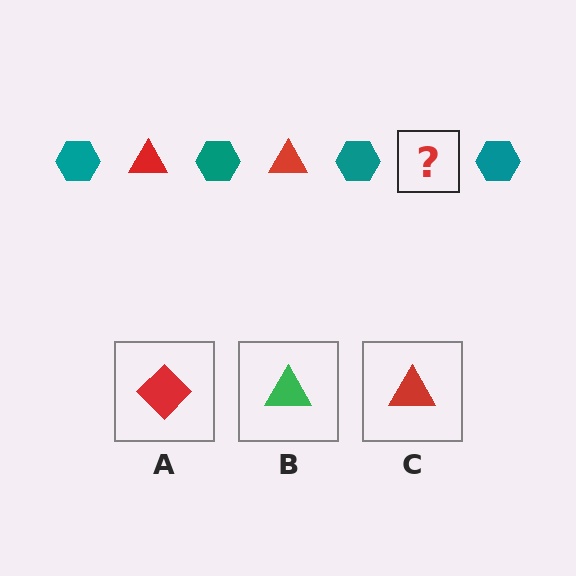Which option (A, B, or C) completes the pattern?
C.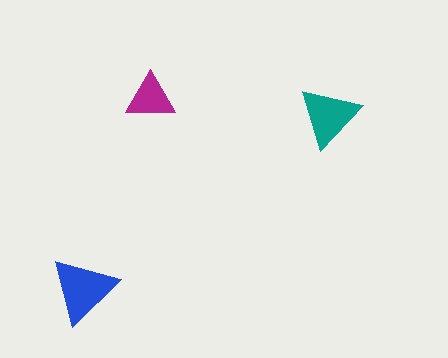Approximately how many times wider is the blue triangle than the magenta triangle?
About 1.5 times wider.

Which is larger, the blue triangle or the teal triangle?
The blue one.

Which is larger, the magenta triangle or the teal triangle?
The teal one.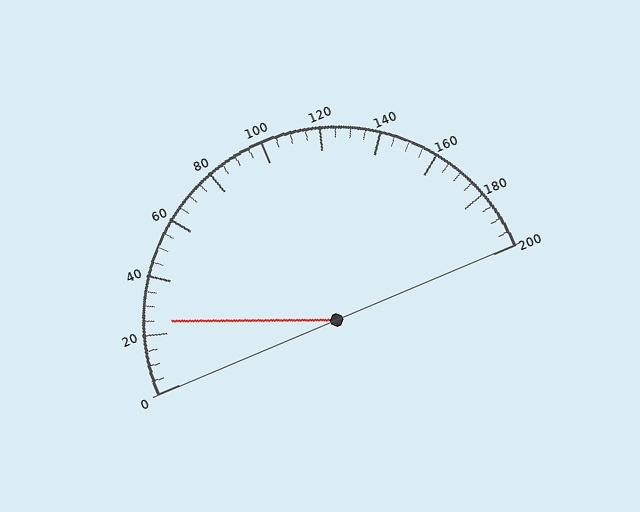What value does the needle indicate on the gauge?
The needle indicates approximately 25.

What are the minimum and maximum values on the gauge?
The gauge ranges from 0 to 200.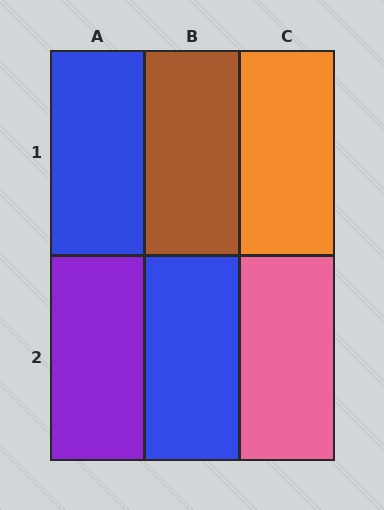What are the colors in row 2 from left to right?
Purple, blue, pink.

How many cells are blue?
2 cells are blue.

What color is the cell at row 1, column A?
Blue.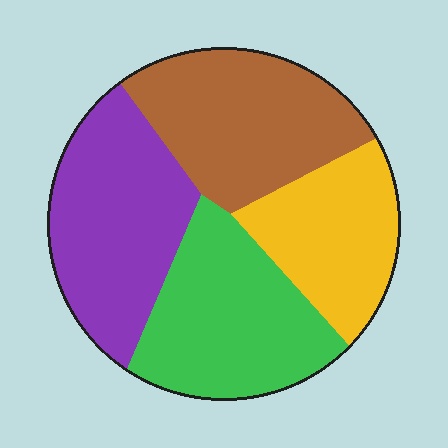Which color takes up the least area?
Yellow, at roughly 20%.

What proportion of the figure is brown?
Brown takes up about one quarter (1/4) of the figure.